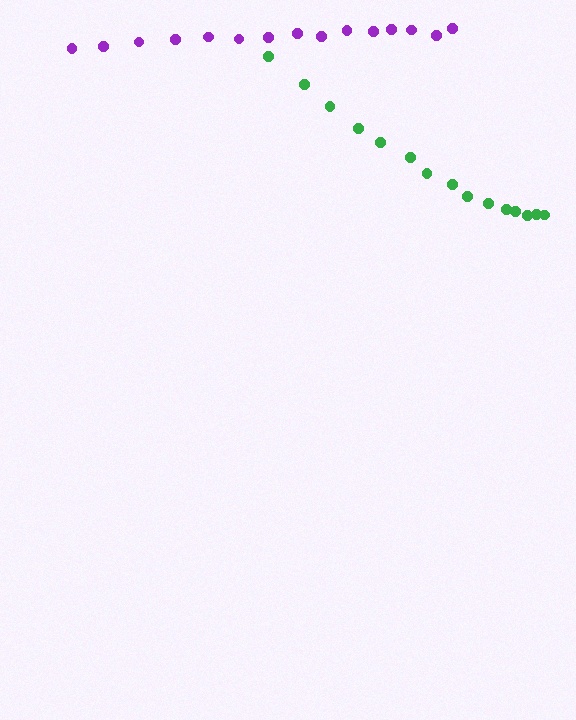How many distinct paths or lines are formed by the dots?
There are 2 distinct paths.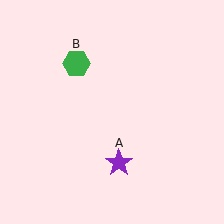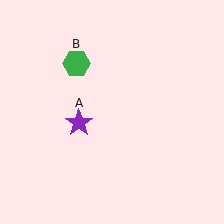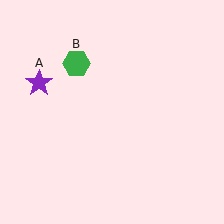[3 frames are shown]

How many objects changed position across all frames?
1 object changed position: purple star (object A).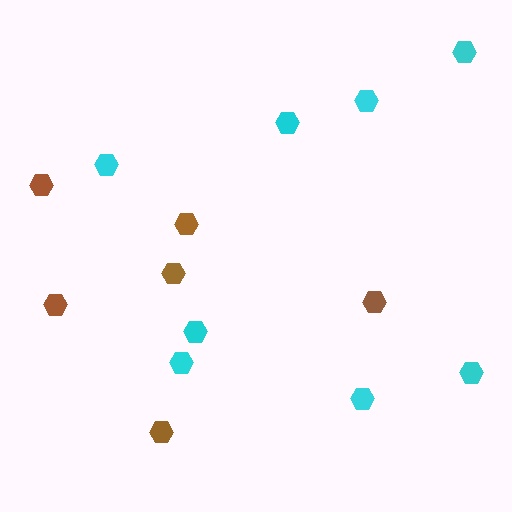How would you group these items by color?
There are 2 groups: one group of cyan hexagons (8) and one group of brown hexagons (6).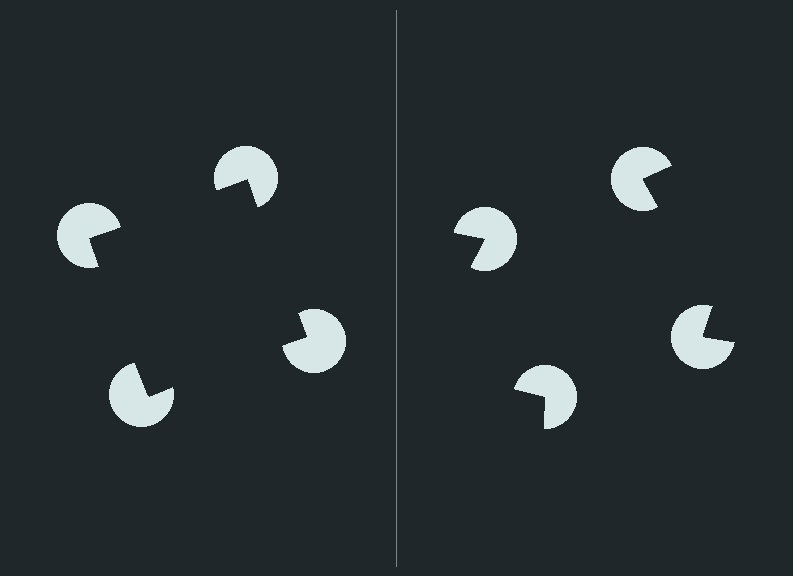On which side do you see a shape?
An illusory square appears on the left side. On the right side the wedge cuts are rotated, so no coherent shape forms.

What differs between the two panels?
The pac-man discs are positioned identically on both sides; only the wedge orientations differ. On the left they align to a square; on the right they are misaligned.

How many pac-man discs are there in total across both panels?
8 — 4 on each side.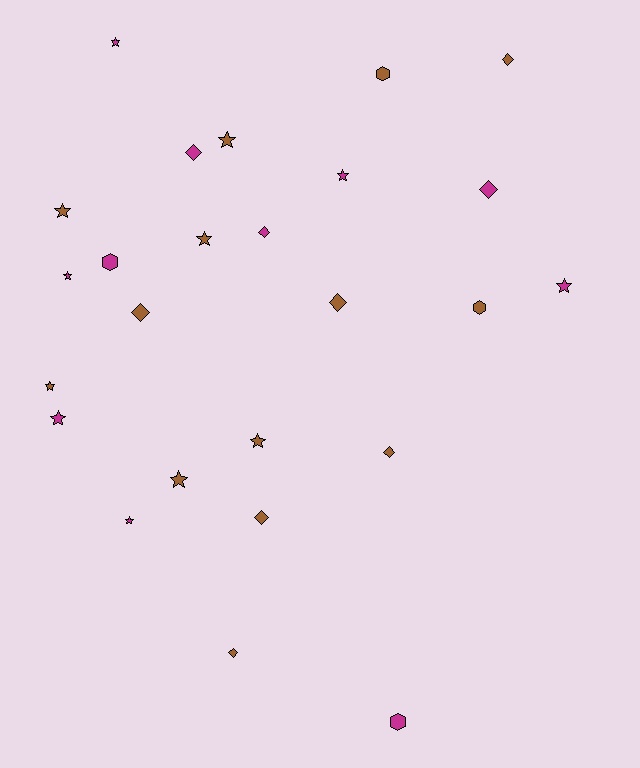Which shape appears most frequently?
Star, with 12 objects.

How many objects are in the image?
There are 25 objects.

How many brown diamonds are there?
There are 6 brown diamonds.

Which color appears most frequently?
Brown, with 14 objects.